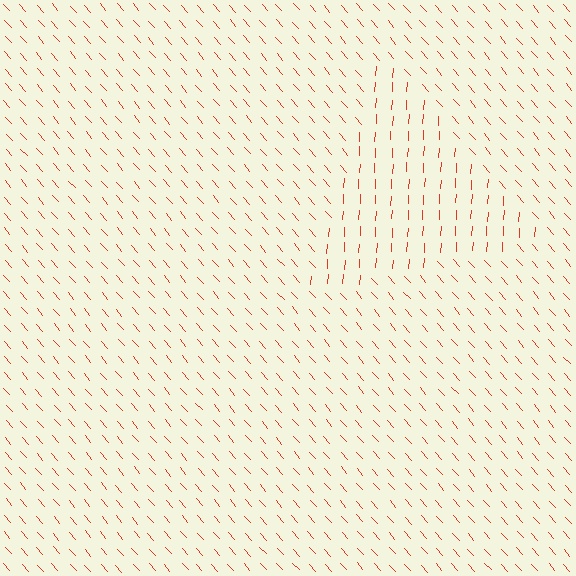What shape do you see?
I see a triangle.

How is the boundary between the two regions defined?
The boundary is defined purely by a change in line orientation (approximately 45 degrees difference). All lines are the same color and thickness.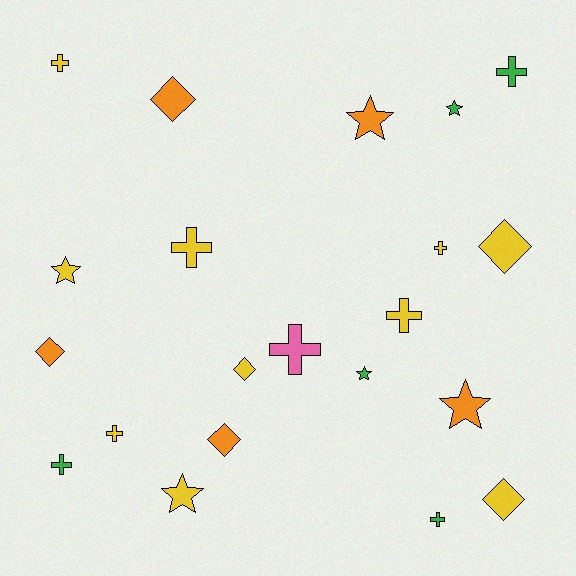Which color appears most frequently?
Yellow, with 10 objects.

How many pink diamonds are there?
There are no pink diamonds.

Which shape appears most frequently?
Cross, with 9 objects.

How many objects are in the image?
There are 21 objects.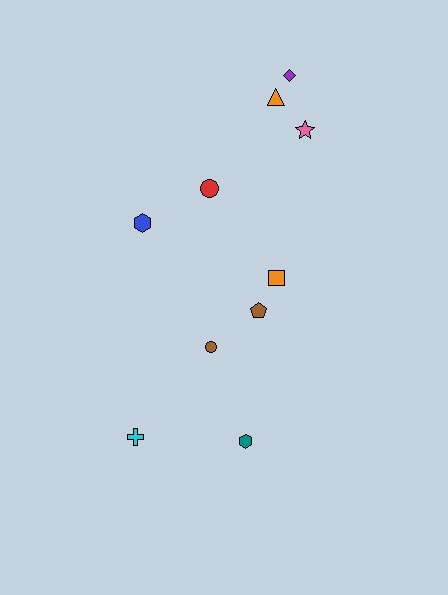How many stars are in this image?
There is 1 star.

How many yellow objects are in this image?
There are no yellow objects.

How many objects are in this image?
There are 10 objects.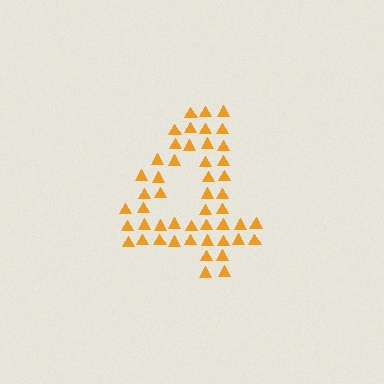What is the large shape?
The large shape is the digit 4.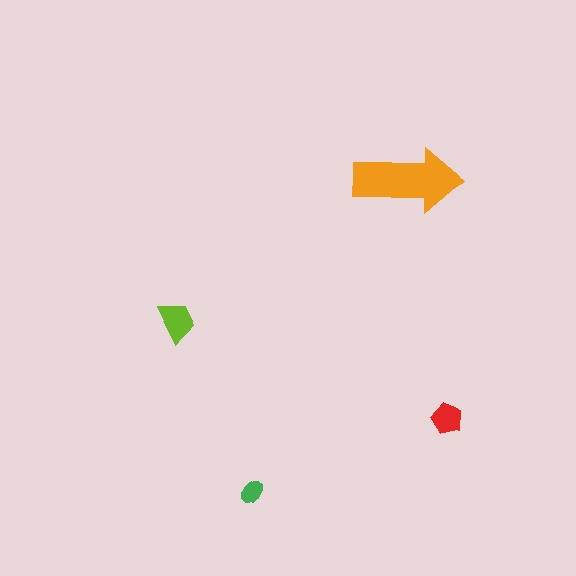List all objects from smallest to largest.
The green ellipse, the red pentagon, the lime trapezoid, the orange arrow.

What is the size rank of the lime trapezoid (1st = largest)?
2nd.